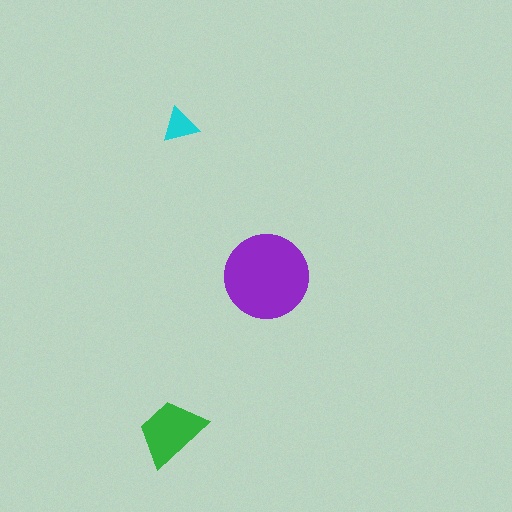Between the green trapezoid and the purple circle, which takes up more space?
The purple circle.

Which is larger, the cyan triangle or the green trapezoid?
The green trapezoid.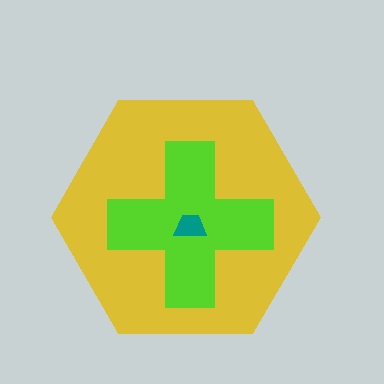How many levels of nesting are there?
3.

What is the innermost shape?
The teal trapezoid.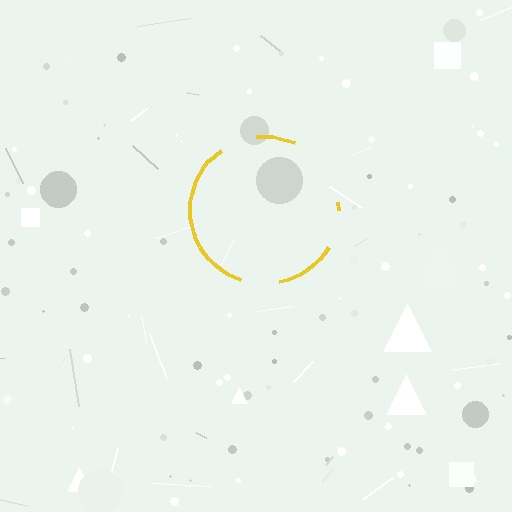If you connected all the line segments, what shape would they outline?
They would outline a circle.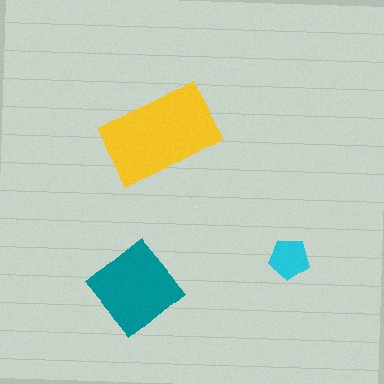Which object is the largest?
The yellow rectangle.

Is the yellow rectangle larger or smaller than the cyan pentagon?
Larger.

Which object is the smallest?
The cyan pentagon.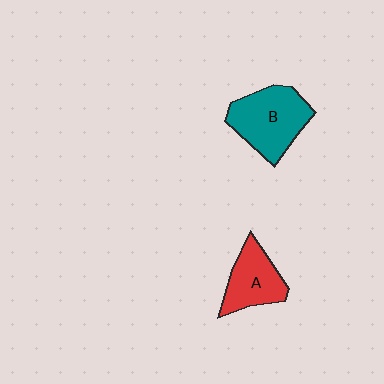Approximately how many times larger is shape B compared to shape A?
Approximately 1.4 times.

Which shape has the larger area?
Shape B (teal).